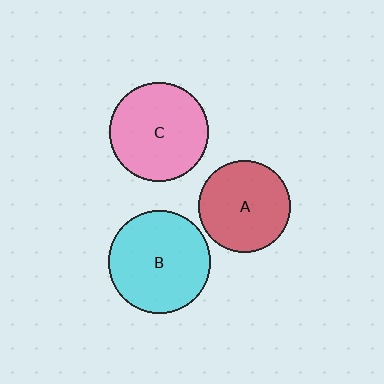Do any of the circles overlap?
No, none of the circles overlap.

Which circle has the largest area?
Circle B (cyan).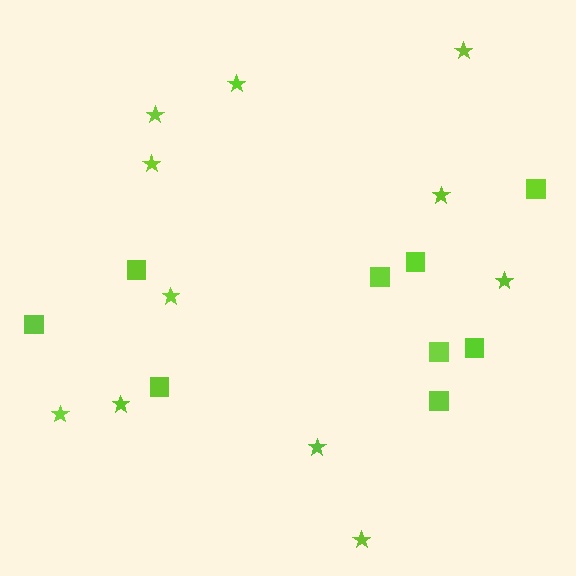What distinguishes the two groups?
There are 2 groups: one group of stars (11) and one group of squares (9).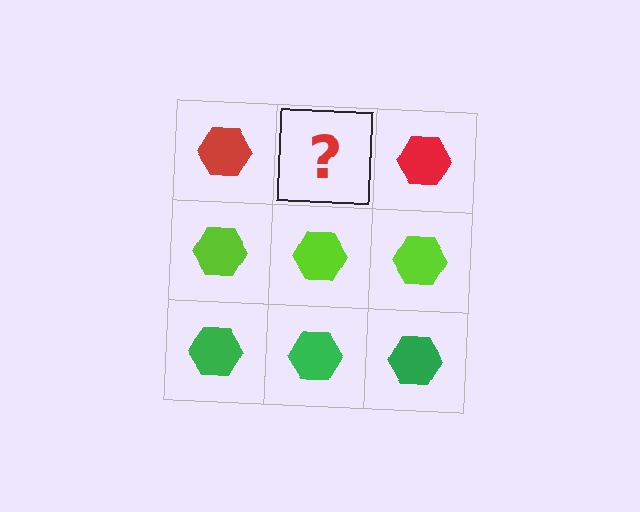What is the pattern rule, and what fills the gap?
The rule is that each row has a consistent color. The gap should be filled with a red hexagon.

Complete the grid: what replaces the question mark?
The question mark should be replaced with a red hexagon.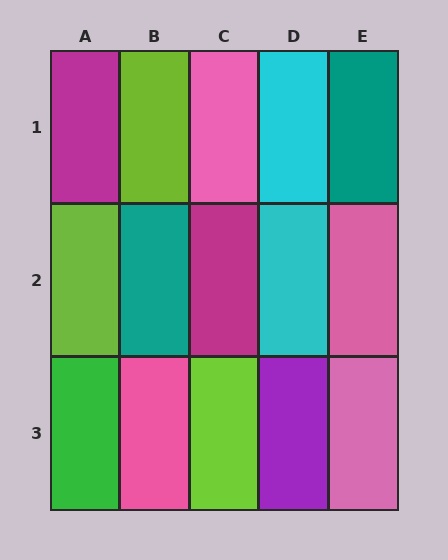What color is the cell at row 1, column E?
Teal.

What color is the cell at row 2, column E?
Pink.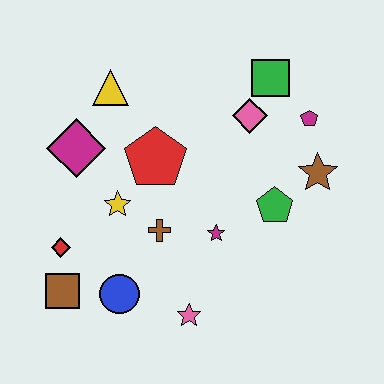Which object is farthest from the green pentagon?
The brown square is farthest from the green pentagon.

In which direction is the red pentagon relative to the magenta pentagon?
The red pentagon is to the left of the magenta pentagon.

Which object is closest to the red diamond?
The brown square is closest to the red diamond.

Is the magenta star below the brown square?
No